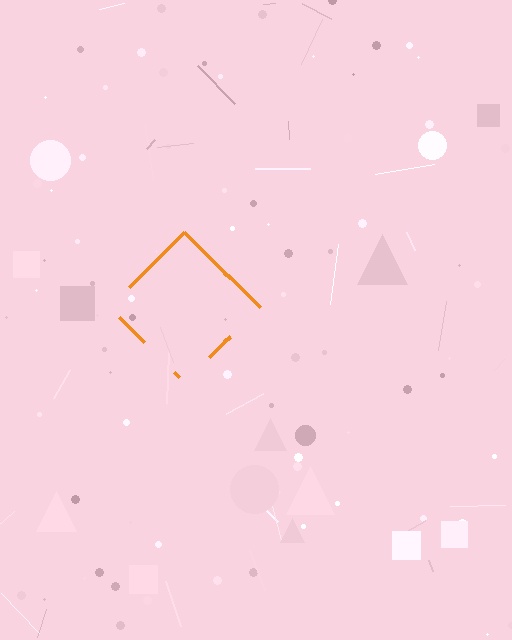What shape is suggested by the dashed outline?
The dashed outline suggests a diamond.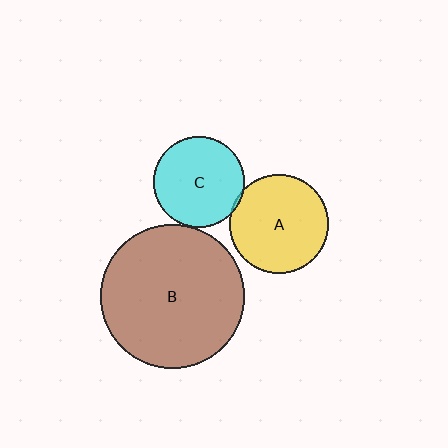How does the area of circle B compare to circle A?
Approximately 2.1 times.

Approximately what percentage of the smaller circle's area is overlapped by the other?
Approximately 5%.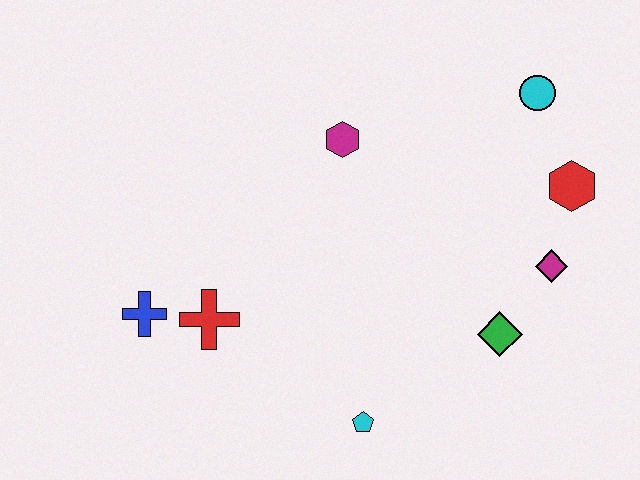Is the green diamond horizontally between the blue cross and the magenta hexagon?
No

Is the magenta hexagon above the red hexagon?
Yes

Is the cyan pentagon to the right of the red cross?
Yes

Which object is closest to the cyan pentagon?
The green diamond is closest to the cyan pentagon.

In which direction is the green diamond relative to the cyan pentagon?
The green diamond is to the right of the cyan pentagon.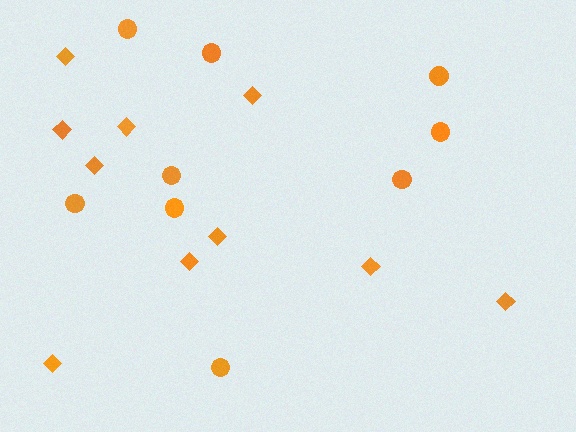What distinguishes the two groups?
There are 2 groups: one group of circles (9) and one group of diamonds (10).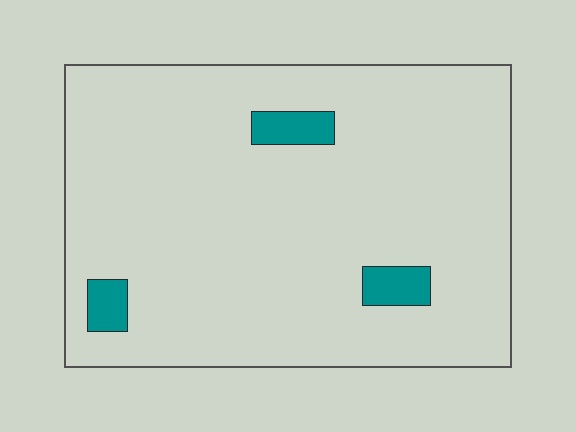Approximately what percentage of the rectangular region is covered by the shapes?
Approximately 5%.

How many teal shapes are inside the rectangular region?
3.